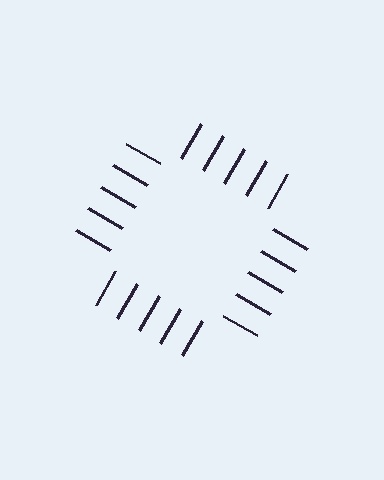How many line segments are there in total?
20 — 5 along each of the 4 edges.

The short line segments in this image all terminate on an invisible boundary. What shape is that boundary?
An illusory square — the line segments terminate on its edges but no continuous stroke is drawn.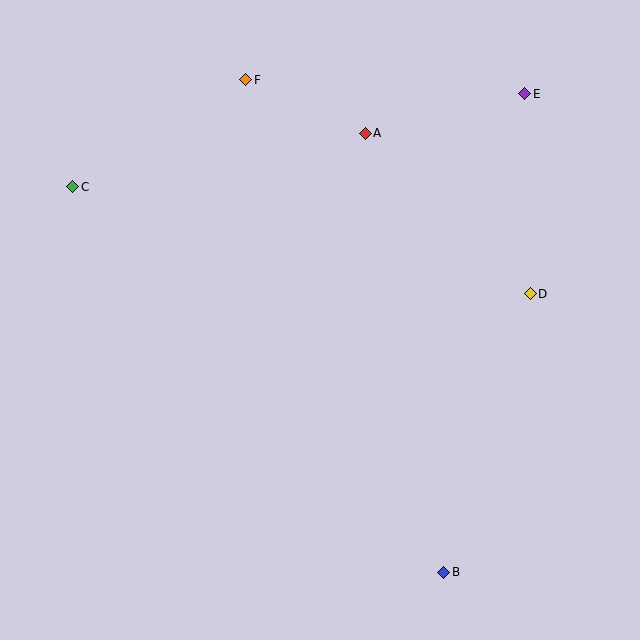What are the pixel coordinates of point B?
Point B is at (444, 572).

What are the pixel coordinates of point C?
Point C is at (73, 187).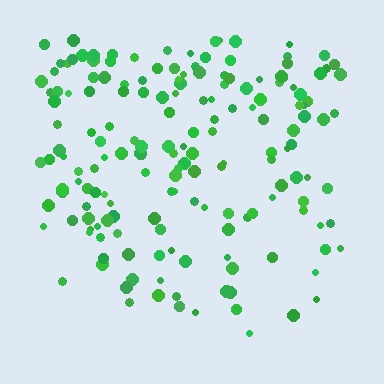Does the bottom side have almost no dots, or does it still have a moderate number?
Still a moderate number, just noticeably fewer than the top.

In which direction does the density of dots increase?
From bottom to top, with the top side densest.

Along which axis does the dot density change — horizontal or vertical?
Vertical.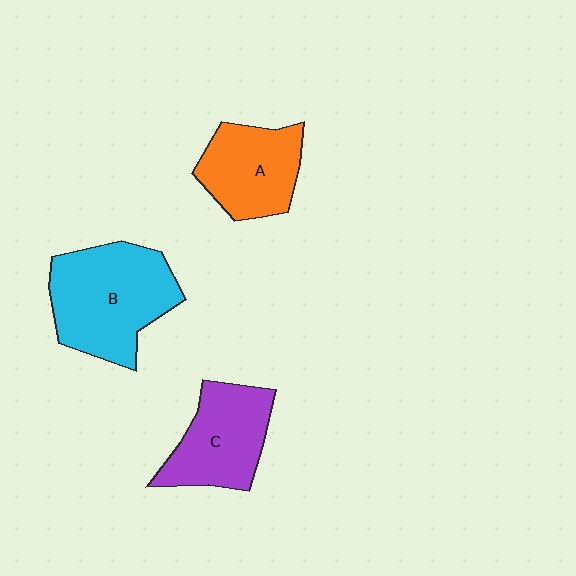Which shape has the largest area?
Shape B (cyan).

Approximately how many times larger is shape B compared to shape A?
Approximately 1.5 times.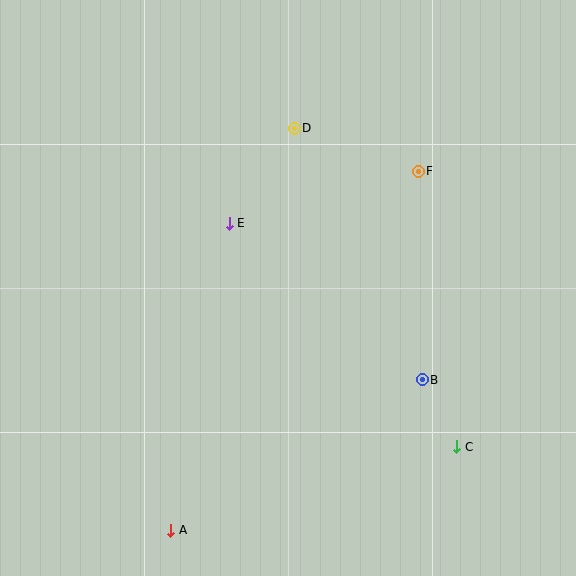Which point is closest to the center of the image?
Point E at (229, 223) is closest to the center.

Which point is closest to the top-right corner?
Point F is closest to the top-right corner.